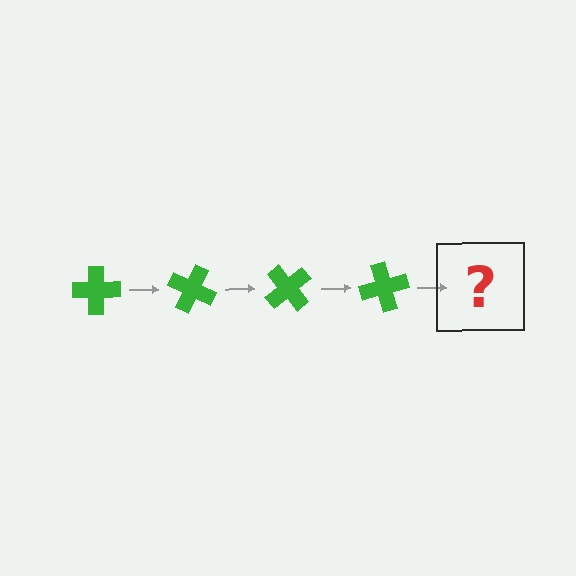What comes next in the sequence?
The next element should be a green cross rotated 100 degrees.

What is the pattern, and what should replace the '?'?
The pattern is that the cross rotates 25 degrees each step. The '?' should be a green cross rotated 100 degrees.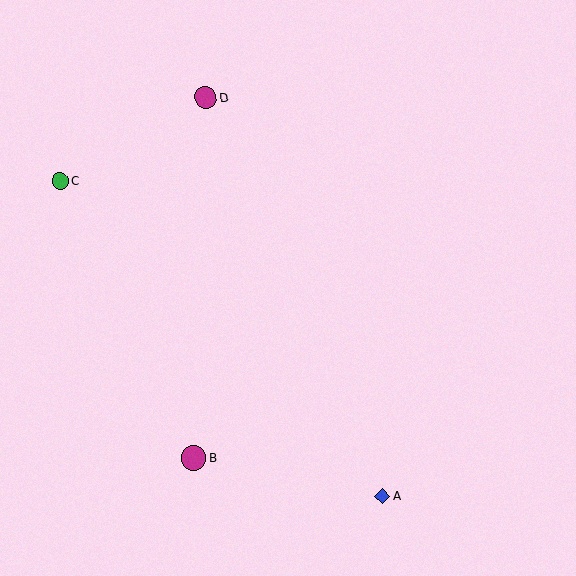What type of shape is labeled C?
Shape C is a green circle.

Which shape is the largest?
The magenta circle (labeled B) is the largest.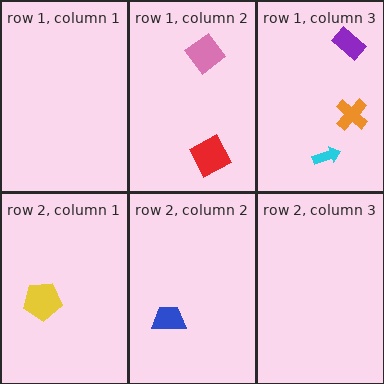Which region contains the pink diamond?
The row 1, column 2 region.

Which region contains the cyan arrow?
The row 1, column 3 region.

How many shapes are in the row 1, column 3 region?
3.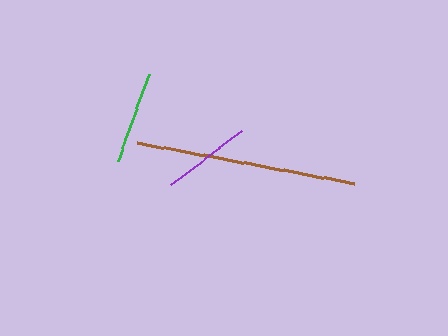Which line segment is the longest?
The brown line is the longest at approximately 220 pixels.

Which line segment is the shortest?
The purple line is the shortest at approximately 90 pixels.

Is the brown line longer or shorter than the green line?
The brown line is longer than the green line.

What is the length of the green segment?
The green segment is approximately 92 pixels long.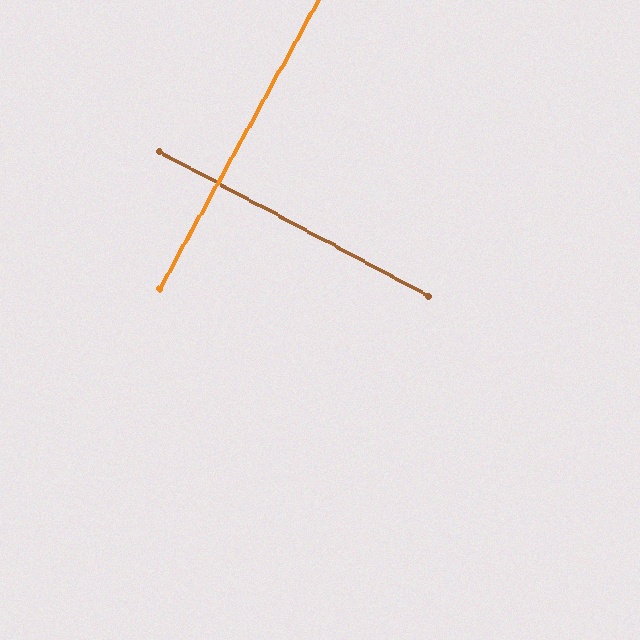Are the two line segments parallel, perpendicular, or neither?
Perpendicular — they meet at approximately 89°.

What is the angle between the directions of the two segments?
Approximately 89 degrees.